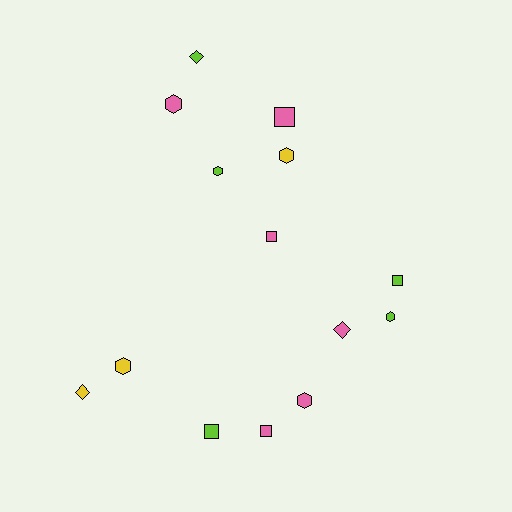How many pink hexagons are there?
There are 2 pink hexagons.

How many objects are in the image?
There are 14 objects.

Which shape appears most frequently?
Hexagon, with 6 objects.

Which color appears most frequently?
Pink, with 6 objects.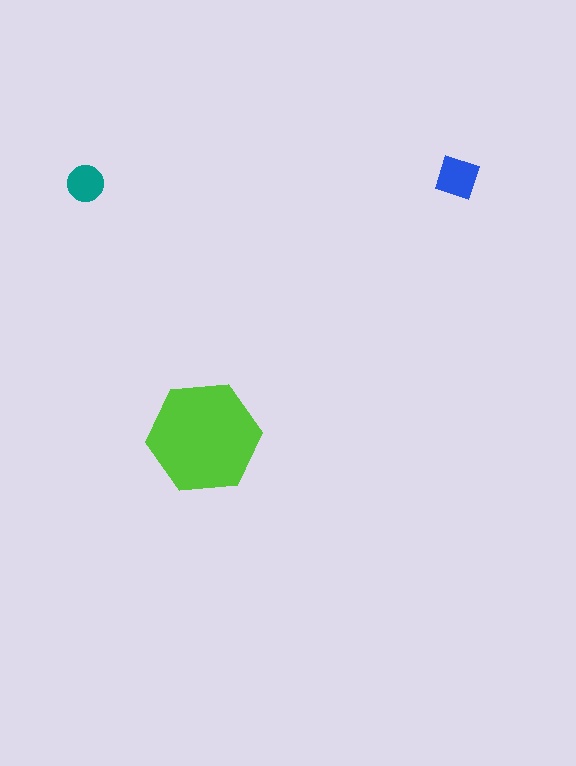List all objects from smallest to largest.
The teal circle, the blue square, the lime hexagon.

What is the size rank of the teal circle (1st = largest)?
3rd.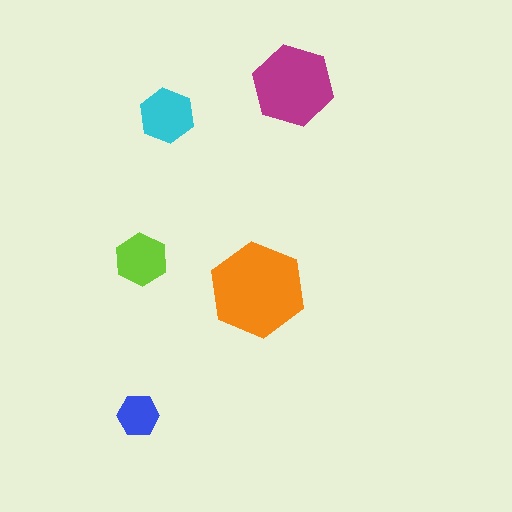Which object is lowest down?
The blue hexagon is bottommost.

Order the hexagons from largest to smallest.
the orange one, the magenta one, the cyan one, the lime one, the blue one.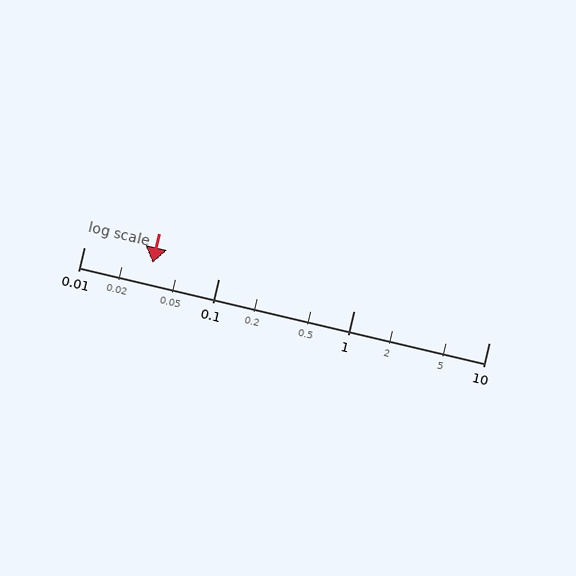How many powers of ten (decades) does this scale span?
The scale spans 3 decades, from 0.01 to 10.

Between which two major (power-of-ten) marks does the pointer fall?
The pointer is between 0.01 and 0.1.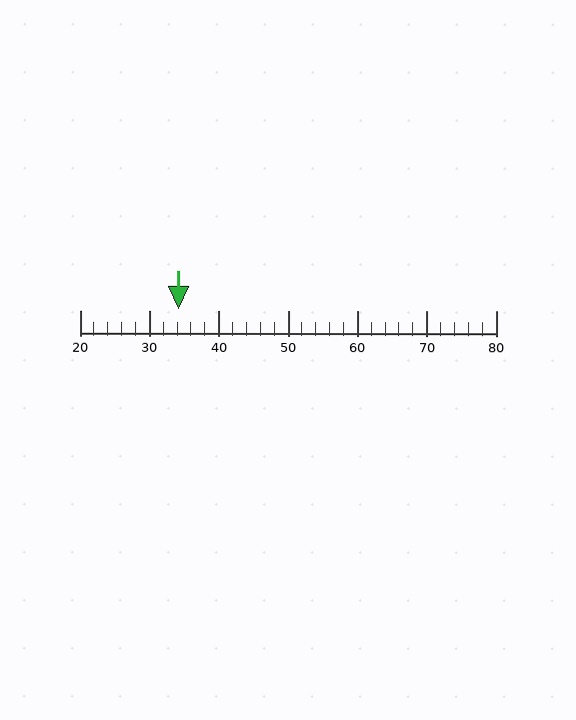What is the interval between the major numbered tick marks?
The major tick marks are spaced 10 units apart.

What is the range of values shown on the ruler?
The ruler shows values from 20 to 80.